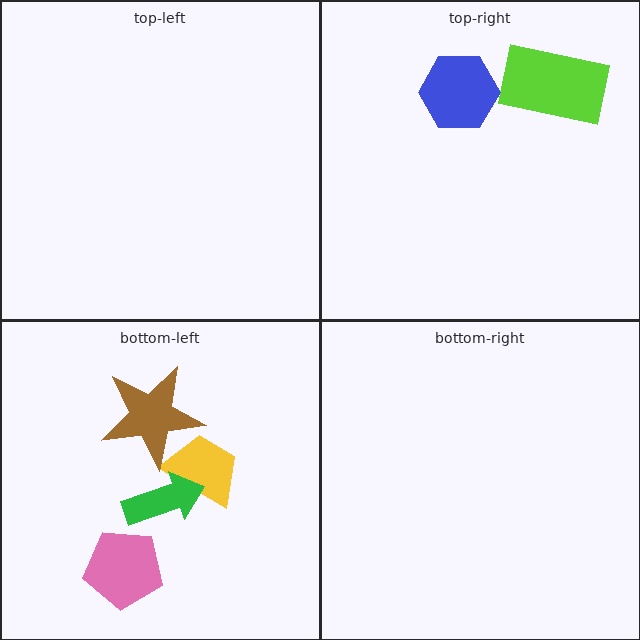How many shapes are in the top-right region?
2.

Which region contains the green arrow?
The bottom-left region.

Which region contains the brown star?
The bottom-left region.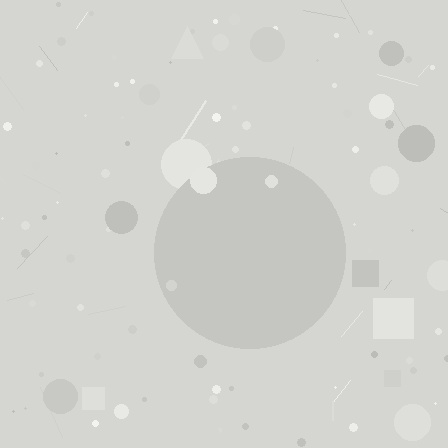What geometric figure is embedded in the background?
A circle is embedded in the background.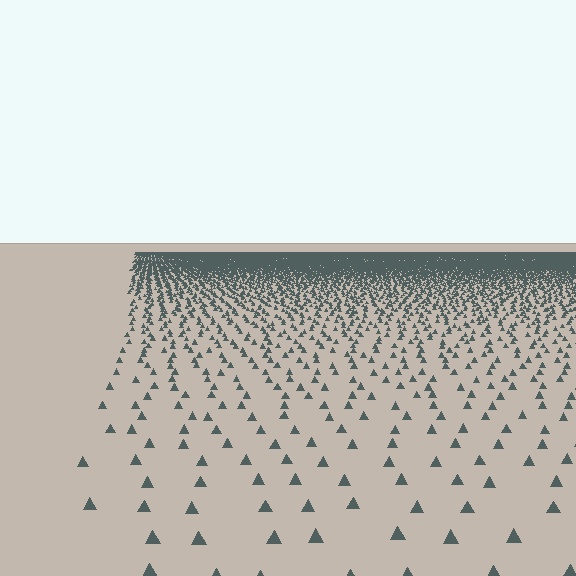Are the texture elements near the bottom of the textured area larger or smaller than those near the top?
Larger. Near the bottom, elements are closer to the viewer and appear at a bigger on-screen size.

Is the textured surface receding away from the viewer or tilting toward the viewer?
The surface is receding away from the viewer. Texture elements get smaller and denser toward the top.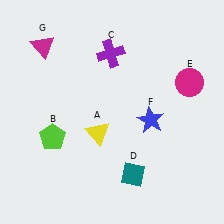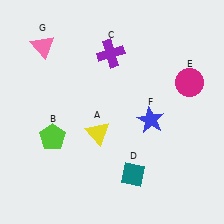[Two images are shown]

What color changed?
The triangle (G) changed from magenta in Image 1 to pink in Image 2.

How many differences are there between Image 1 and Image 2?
There is 1 difference between the two images.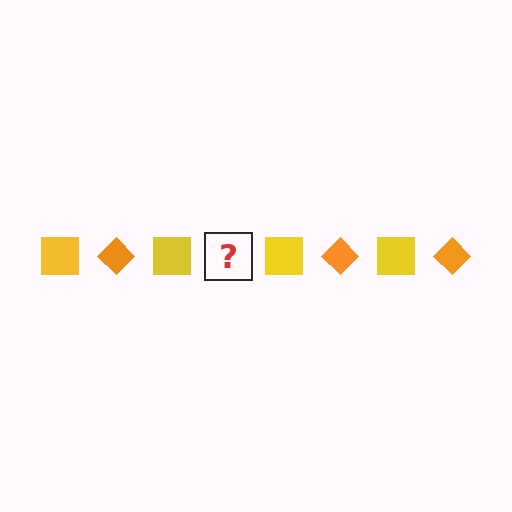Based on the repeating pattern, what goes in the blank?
The blank should be an orange diamond.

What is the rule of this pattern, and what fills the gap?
The rule is that the pattern alternates between yellow square and orange diamond. The gap should be filled with an orange diamond.